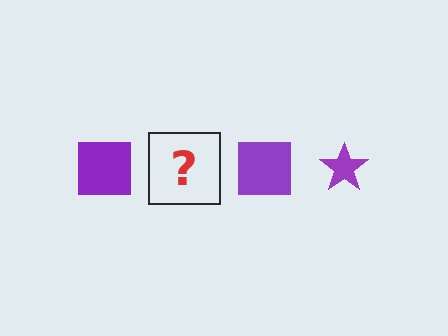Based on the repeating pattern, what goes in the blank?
The blank should be a purple star.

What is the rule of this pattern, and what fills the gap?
The rule is that the pattern cycles through square, star shapes in purple. The gap should be filled with a purple star.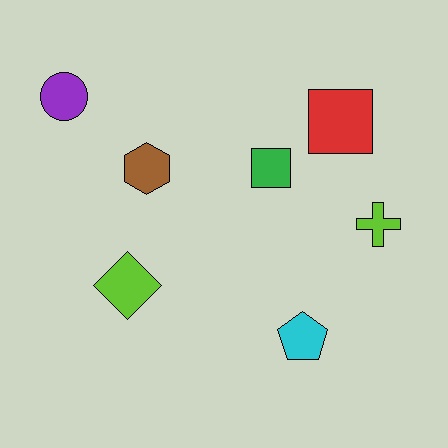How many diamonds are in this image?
There is 1 diamond.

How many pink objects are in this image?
There are no pink objects.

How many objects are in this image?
There are 7 objects.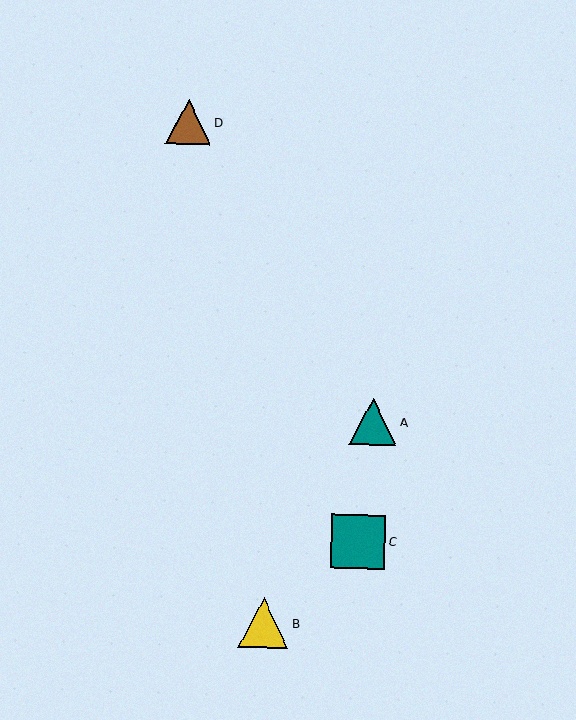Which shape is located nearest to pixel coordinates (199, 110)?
The brown triangle (labeled D) at (188, 122) is nearest to that location.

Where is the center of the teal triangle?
The center of the teal triangle is at (373, 422).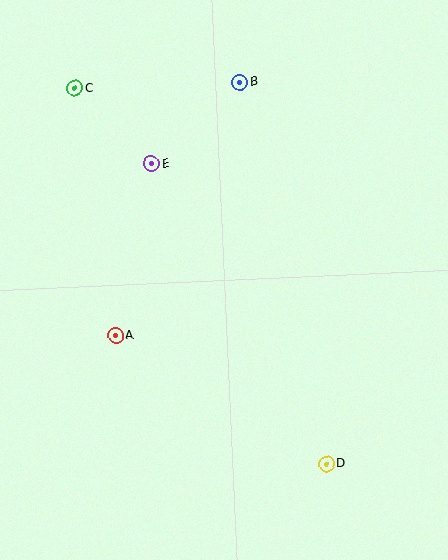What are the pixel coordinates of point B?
Point B is at (240, 82).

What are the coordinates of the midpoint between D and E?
The midpoint between D and E is at (239, 314).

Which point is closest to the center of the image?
Point A at (116, 336) is closest to the center.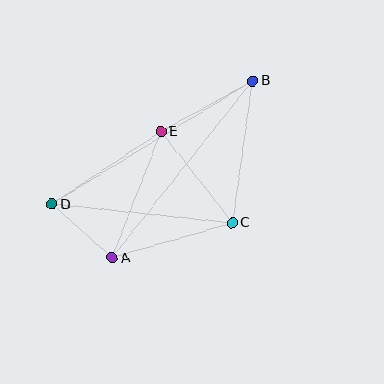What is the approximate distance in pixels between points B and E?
The distance between B and E is approximately 105 pixels.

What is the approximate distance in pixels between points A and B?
The distance between A and B is approximately 226 pixels.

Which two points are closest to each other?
Points A and D are closest to each other.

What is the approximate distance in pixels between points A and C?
The distance between A and C is approximately 126 pixels.